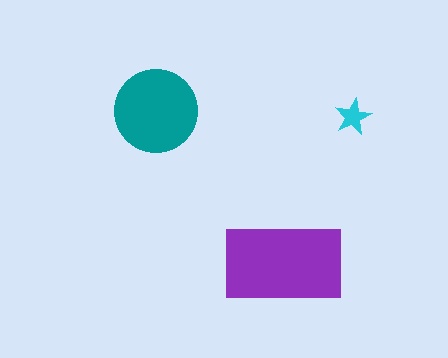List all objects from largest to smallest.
The purple rectangle, the teal circle, the cyan star.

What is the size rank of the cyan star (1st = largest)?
3rd.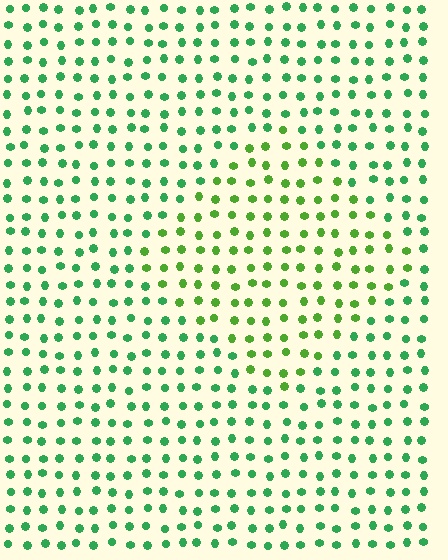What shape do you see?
I see a diamond.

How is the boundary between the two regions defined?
The boundary is defined purely by a slight shift in hue (about 33 degrees). Spacing, size, and orientation are identical on both sides.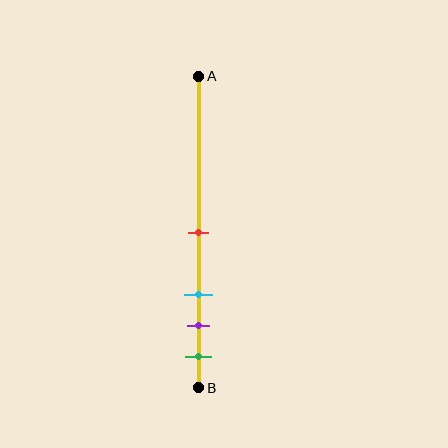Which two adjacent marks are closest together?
The purple and green marks are the closest adjacent pair.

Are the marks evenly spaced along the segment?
No, the marks are not evenly spaced.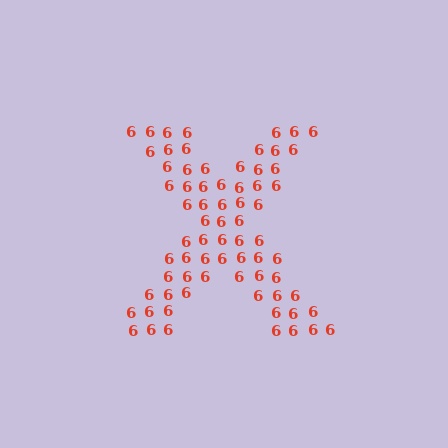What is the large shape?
The large shape is the letter X.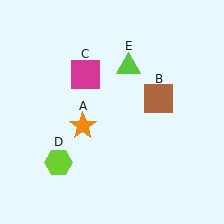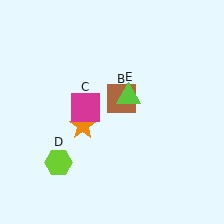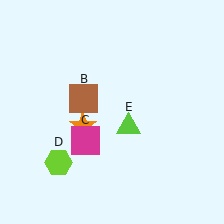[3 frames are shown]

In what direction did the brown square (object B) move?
The brown square (object B) moved left.